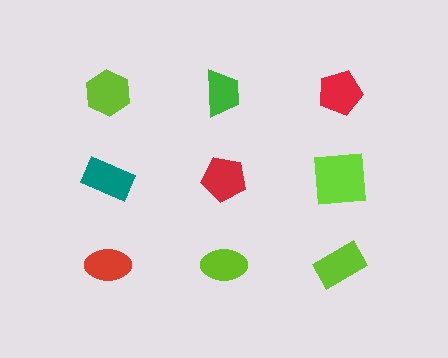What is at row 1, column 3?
A red pentagon.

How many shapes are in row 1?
3 shapes.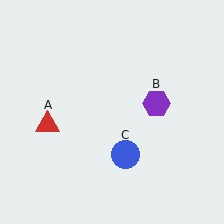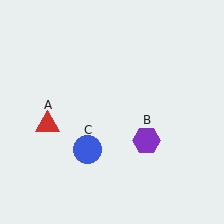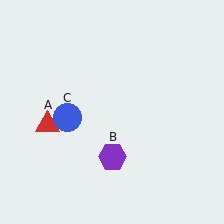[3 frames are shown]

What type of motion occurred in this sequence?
The purple hexagon (object B), blue circle (object C) rotated clockwise around the center of the scene.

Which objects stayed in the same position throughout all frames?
Red triangle (object A) remained stationary.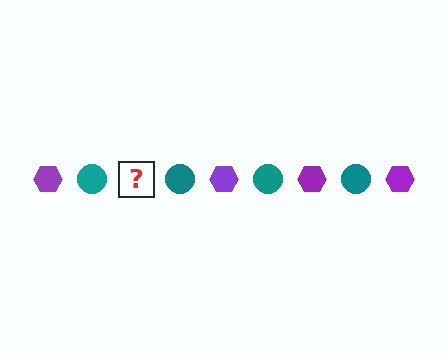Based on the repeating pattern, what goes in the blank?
The blank should be a purple hexagon.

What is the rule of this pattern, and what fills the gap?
The rule is that the pattern alternates between purple hexagon and teal circle. The gap should be filled with a purple hexagon.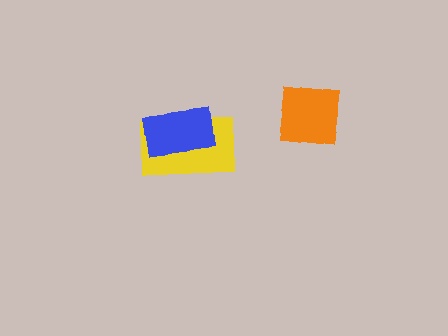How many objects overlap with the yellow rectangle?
1 object overlaps with the yellow rectangle.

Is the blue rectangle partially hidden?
No, no other shape covers it.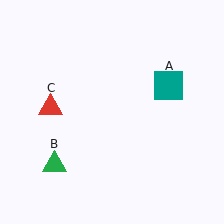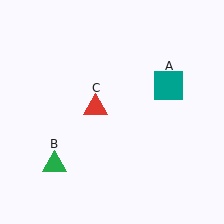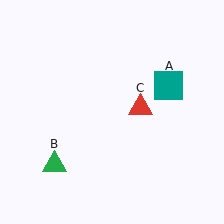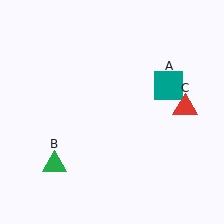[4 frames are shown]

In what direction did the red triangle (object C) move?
The red triangle (object C) moved right.